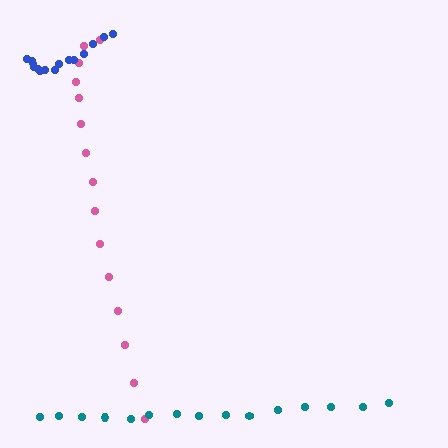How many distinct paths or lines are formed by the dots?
There are 3 distinct paths.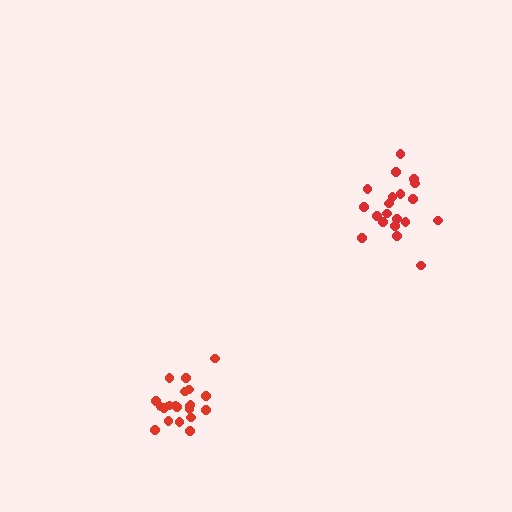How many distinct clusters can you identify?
There are 2 distinct clusters.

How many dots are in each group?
Group 1: 21 dots, Group 2: 20 dots (41 total).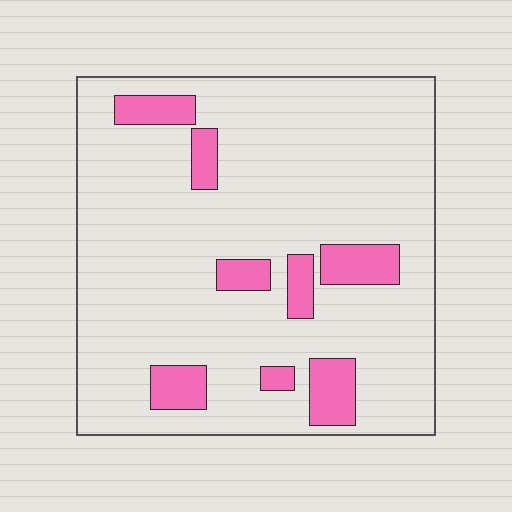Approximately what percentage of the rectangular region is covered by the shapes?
Approximately 15%.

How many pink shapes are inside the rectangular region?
8.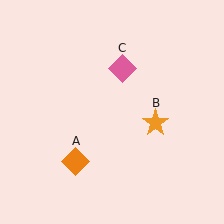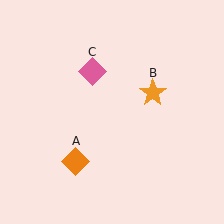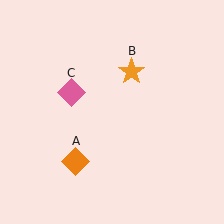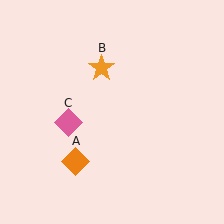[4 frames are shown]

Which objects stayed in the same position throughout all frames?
Orange diamond (object A) remained stationary.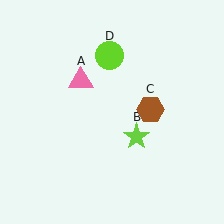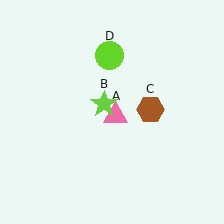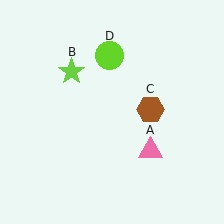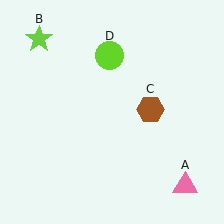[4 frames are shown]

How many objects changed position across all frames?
2 objects changed position: pink triangle (object A), lime star (object B).